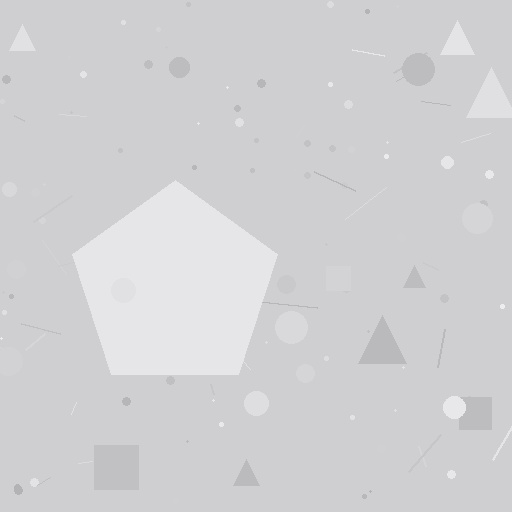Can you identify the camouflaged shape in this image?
The camouflaged shape is a pentagon.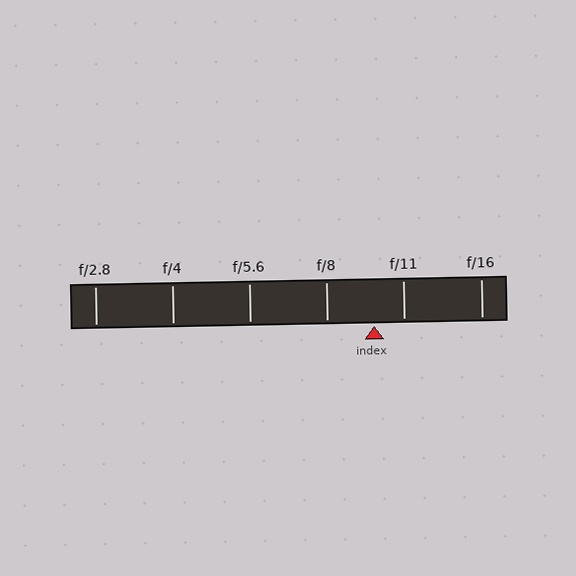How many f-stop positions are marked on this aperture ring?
There are 6 f-stop positions marked.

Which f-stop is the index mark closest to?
The index mark is closest to f/11.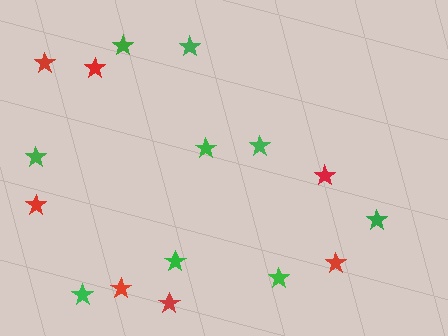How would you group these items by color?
There are 2 groups: one group of green stars (9) and one group of red stars (7).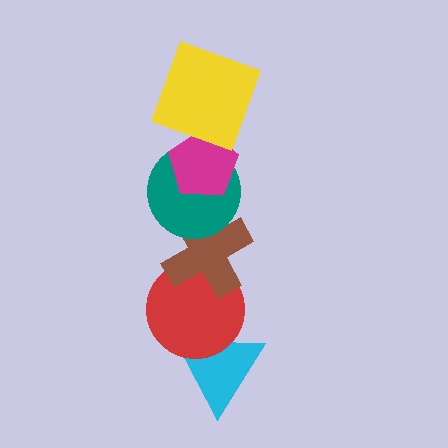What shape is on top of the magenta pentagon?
The yellow square is on top of the magenta pentagon.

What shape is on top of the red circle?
The brown cross is on top of the red circle.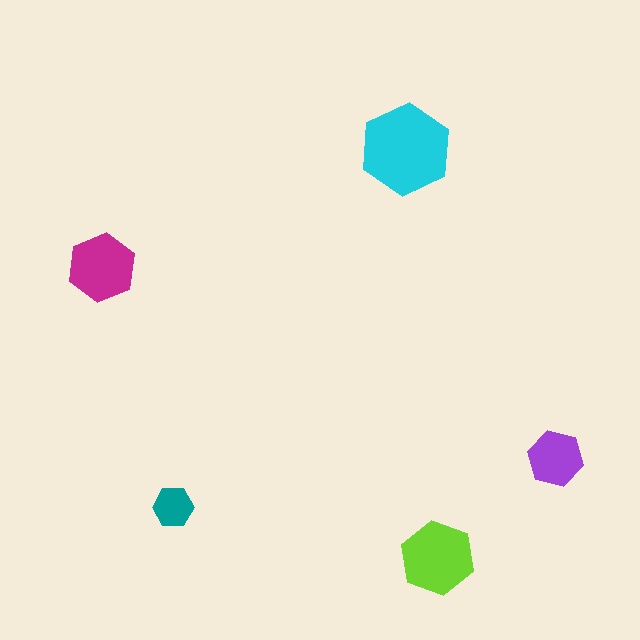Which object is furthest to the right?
The purple hexagon is rightmost.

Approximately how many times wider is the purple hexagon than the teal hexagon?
About 1.5 times wider.